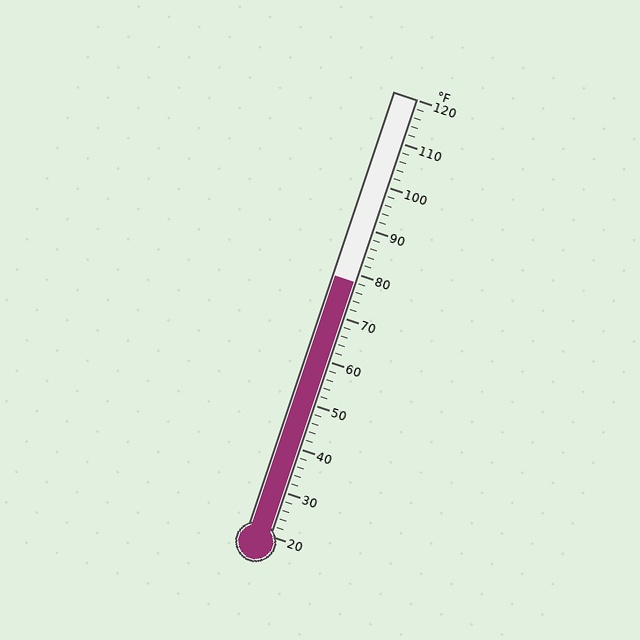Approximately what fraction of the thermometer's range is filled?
The thermometer is filled to approximately 60% of its range.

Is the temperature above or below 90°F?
The temperature is below 90°F.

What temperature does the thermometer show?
The thermometer shows approximately 78°F.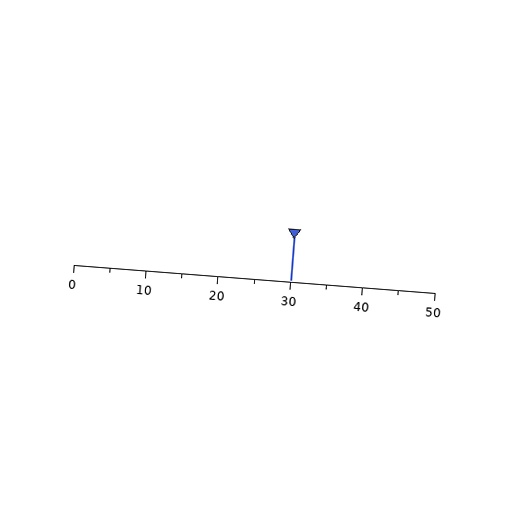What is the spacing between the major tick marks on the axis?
The major ticks are spaced 10 apart.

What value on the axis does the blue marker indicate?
The marker indicates approximately 30.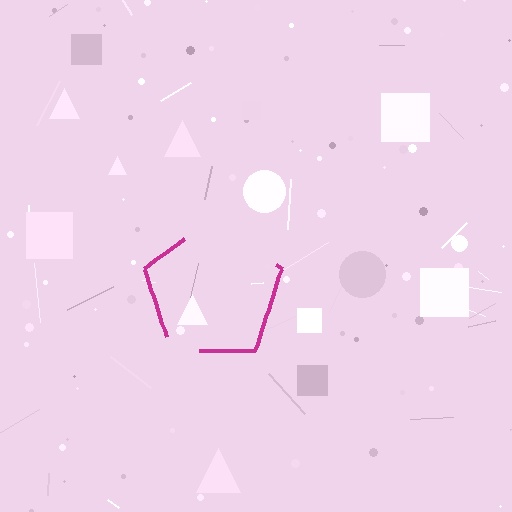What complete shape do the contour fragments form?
The contour fragments form a pentagon.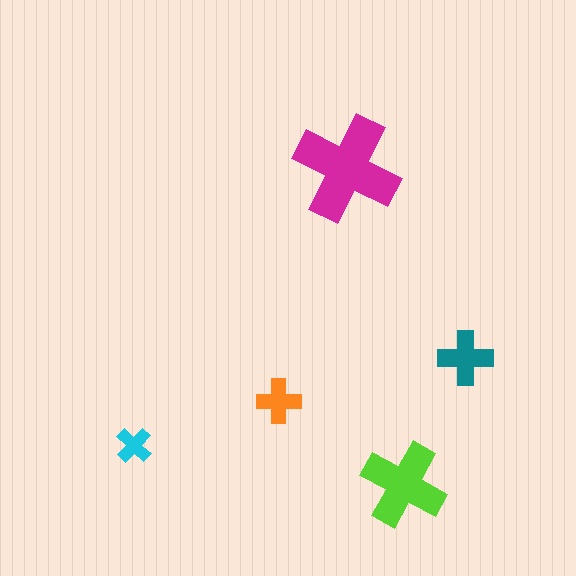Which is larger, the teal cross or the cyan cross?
The teal one.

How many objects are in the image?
There are 5 objects in the image.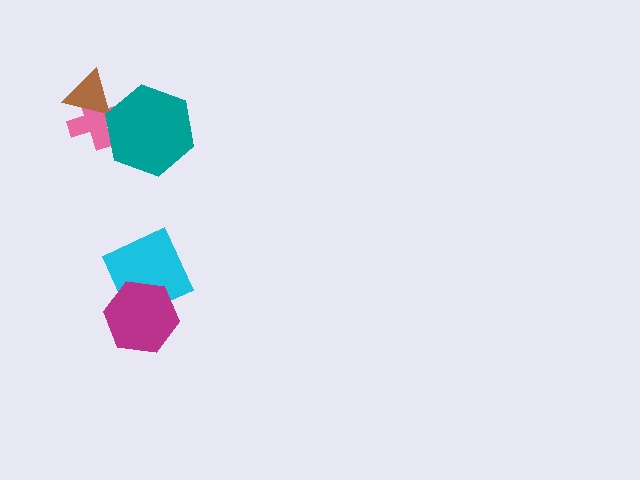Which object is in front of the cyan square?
The magenta hexagon is in front of the cyan square.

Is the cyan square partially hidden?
Yes, it is partially covered by another shape.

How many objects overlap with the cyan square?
1 object overlaps with the cyan square.